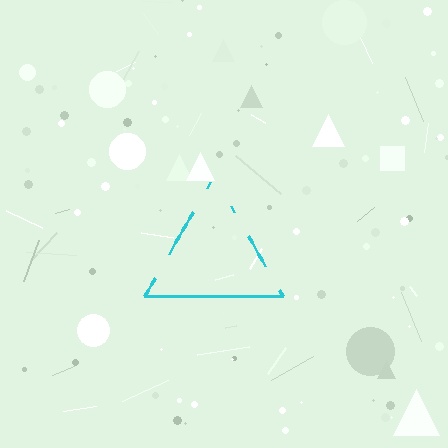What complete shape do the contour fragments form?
The contour fragments form a triangle.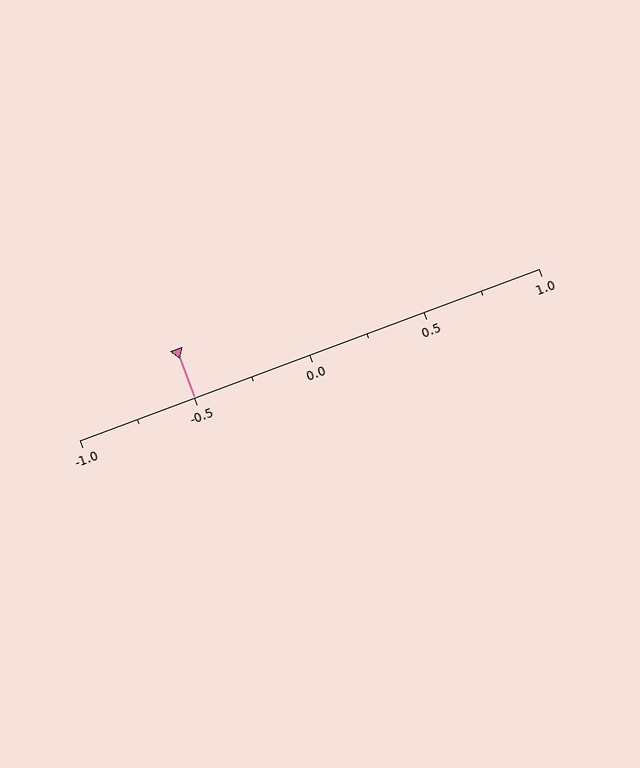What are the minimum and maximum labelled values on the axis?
The axis runs from -1.0 to 1.0.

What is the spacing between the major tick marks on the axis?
The major ticks are spaced 0.5 apart.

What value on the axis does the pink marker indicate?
The marker indicates approximately -0.5.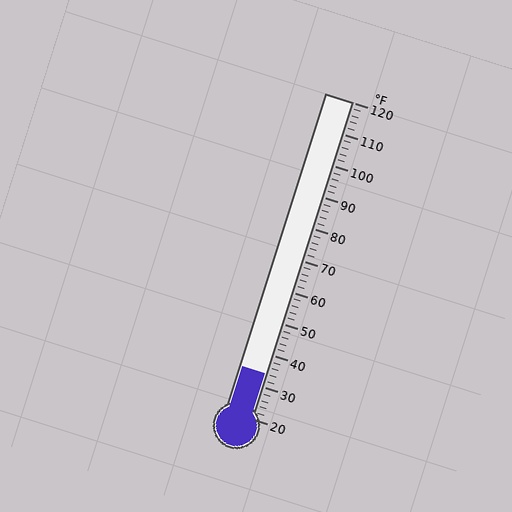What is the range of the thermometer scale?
The thermometer scale ranges from 20°F to 120°F.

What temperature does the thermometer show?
The thermometer shows approximately 34°F.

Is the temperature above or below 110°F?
The temperature is below 110°F.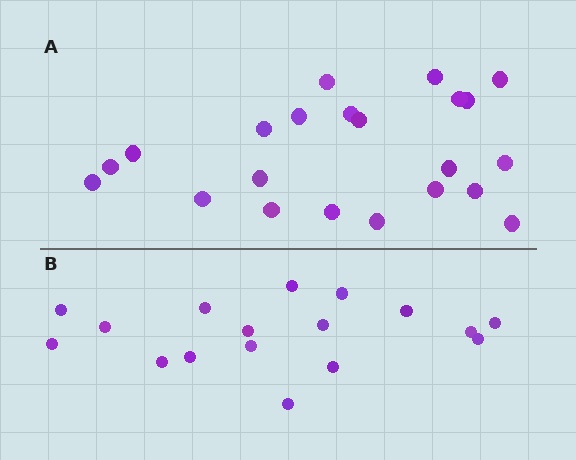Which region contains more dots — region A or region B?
Region A (the top region) has more dots.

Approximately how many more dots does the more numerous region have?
Region A has about 5 more dots than region B.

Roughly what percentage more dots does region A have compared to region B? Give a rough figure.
About 30% more.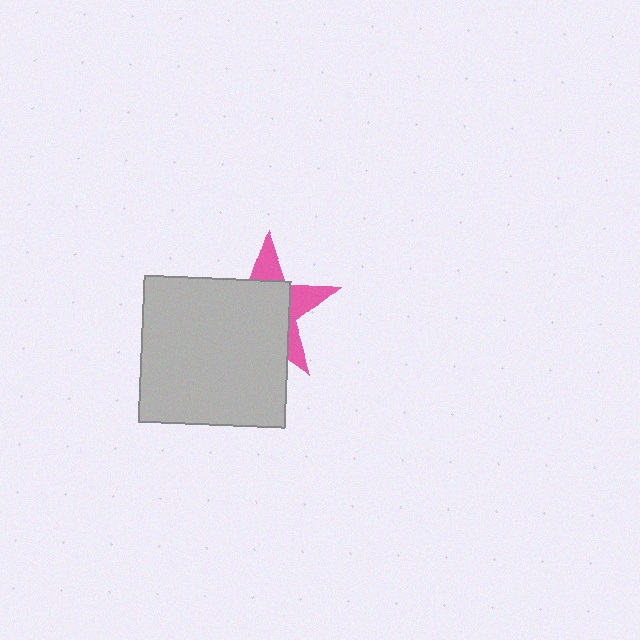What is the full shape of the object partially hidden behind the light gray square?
The partially hidden object is a pink star.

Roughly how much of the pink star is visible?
A small part of it is visible (roughly 34%).